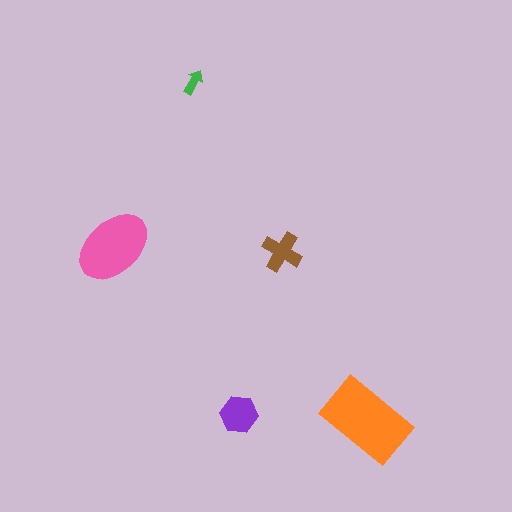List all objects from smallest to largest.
The green arrow, the brown cross, the purple hexagon, the pink ellipse, the orange rectangle.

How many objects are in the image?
There are 5 objects in the image.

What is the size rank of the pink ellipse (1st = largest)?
2nd.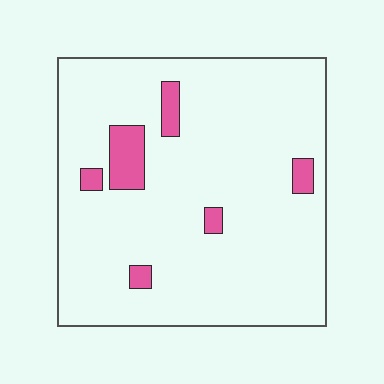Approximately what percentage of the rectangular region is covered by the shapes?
Approximately 10%.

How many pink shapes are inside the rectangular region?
6.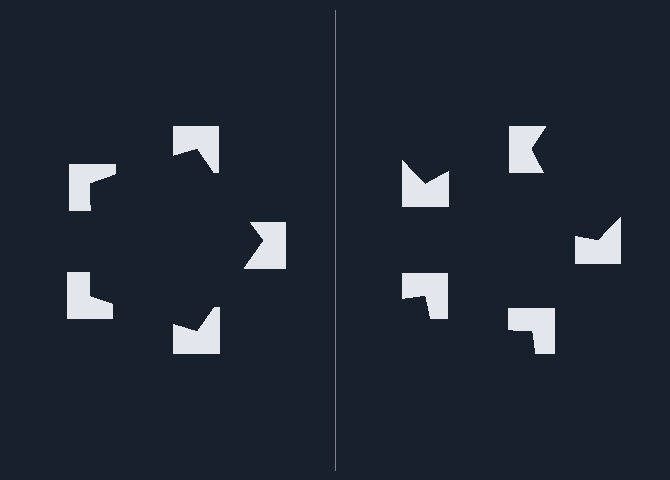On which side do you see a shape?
An illusory pentagon appears on the left side. On the right side the wedge cuts are rotated, so no coherent shape forms.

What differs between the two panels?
The notched squares are positioned identically on both sides; only the wedge orientations differ. On the left they align to a pentagon; on the right they are misaligned.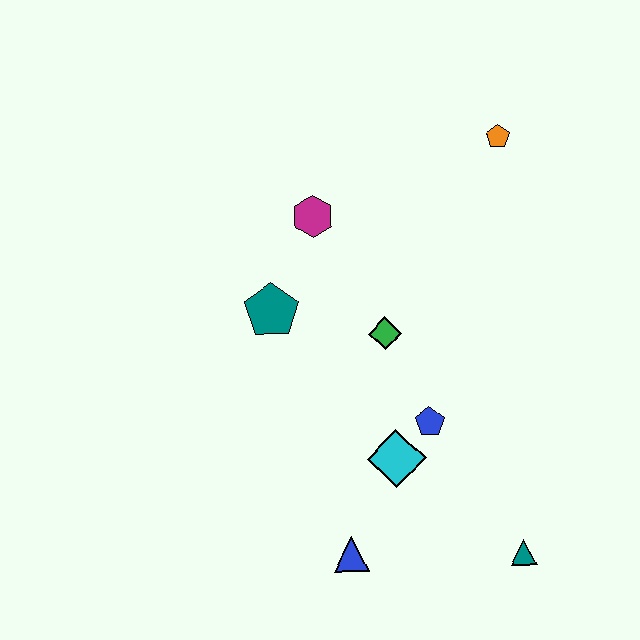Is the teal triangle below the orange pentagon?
Yes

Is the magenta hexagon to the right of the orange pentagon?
No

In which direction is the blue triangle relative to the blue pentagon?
The blue triangle is below the blue pentagon.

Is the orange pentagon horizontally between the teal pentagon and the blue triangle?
No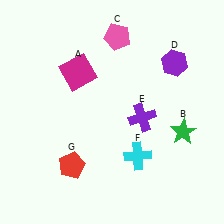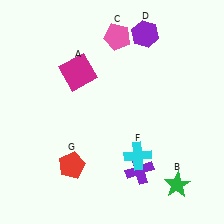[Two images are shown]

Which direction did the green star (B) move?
The green star (B) moved down.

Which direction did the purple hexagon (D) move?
The purple hexagon (D) moved left.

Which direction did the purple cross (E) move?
The purple cross (E) moved down.